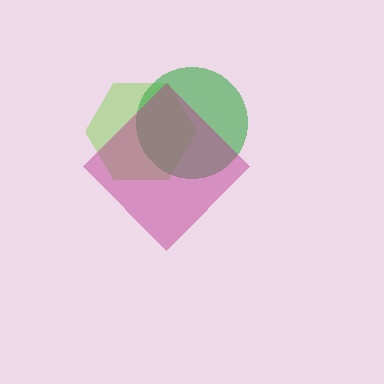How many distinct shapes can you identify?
There are 3 distinct shapes: a lime hexagon, a green circle, a magenta diamond.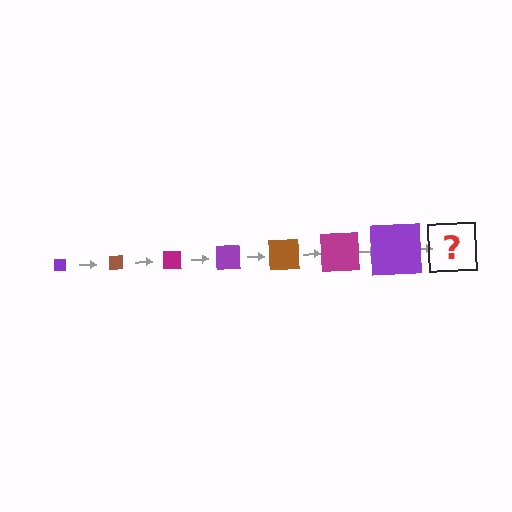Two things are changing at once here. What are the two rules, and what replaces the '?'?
The two rules are that the square grows larger each step and the color cycles through purple, brown, and magenta. The '?' should be a brown square, larger than the previous one.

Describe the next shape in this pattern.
It should be a brown square, larger than the previous one.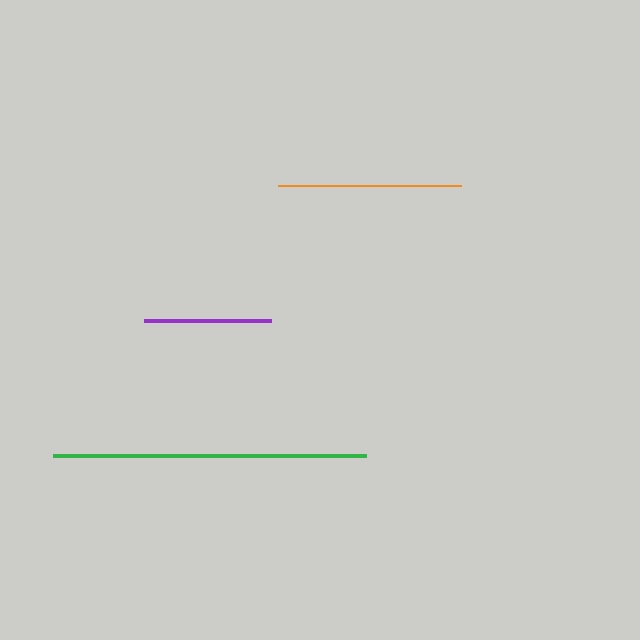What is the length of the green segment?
The green segment is approximately 313 pixels long.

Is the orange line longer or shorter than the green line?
The green line is longer than the orange line.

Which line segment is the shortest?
The purple line is the shortest at approximately 127 pixels.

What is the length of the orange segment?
The orange segment is approximately 183 pixels long.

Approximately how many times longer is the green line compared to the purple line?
The green line is approximately 2.5 times the length of the purple line.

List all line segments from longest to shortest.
From longest to shortest: green, orange, purple.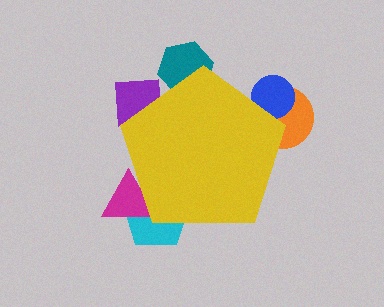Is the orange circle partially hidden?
Yes, the orange circle is partially hidden behind the yellow pentagon.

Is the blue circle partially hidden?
Yes, the blue circle is partially hidden behind the yellow pentagon.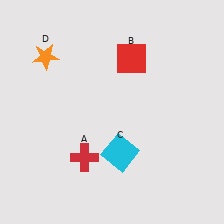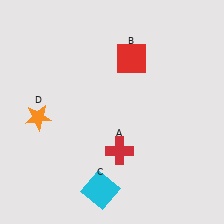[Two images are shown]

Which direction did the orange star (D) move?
The orange star (D) moved down.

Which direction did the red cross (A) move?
The red cross (A) moved right.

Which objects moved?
The objects that moved are: the red cross (A), the cyan square (C), the orange star (D).